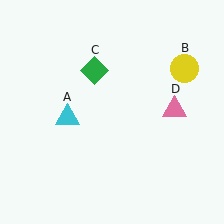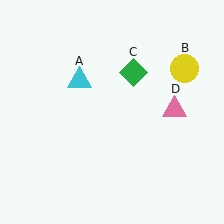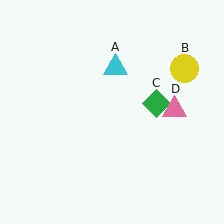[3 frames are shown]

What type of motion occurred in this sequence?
The cyan triangle (object A), green diamond (object C) rotated clockwise around the center of the scene.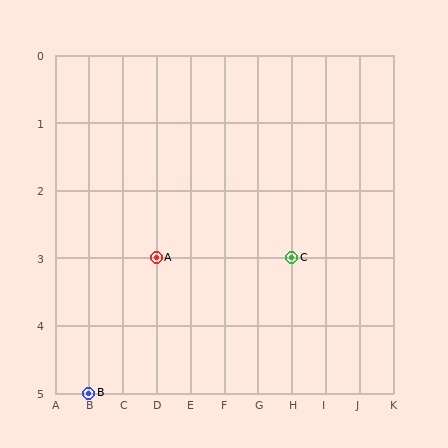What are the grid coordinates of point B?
Point B is at grid coordinates (B, 5).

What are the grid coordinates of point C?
Point C is at grid coordinates (H, 3).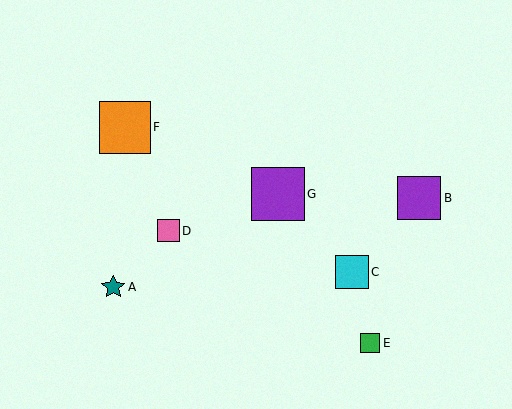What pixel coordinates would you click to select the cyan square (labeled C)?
Click at (352, 272) to select the cyan square C.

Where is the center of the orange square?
The center of the orange square is at (125, 127).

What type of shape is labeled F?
Shape F is an orange square.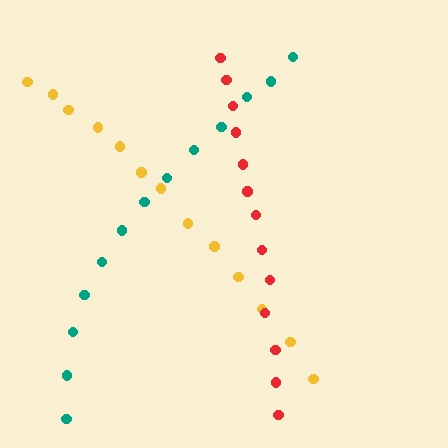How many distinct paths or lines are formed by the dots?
There are 3 distinct paths.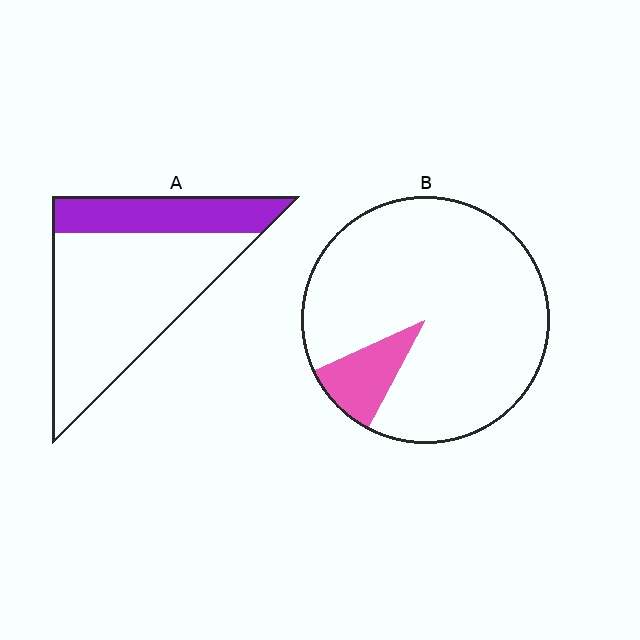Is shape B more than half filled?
No.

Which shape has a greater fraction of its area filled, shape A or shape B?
Shape A.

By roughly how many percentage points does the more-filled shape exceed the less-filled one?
By roughly 15 percentage points (A over B).